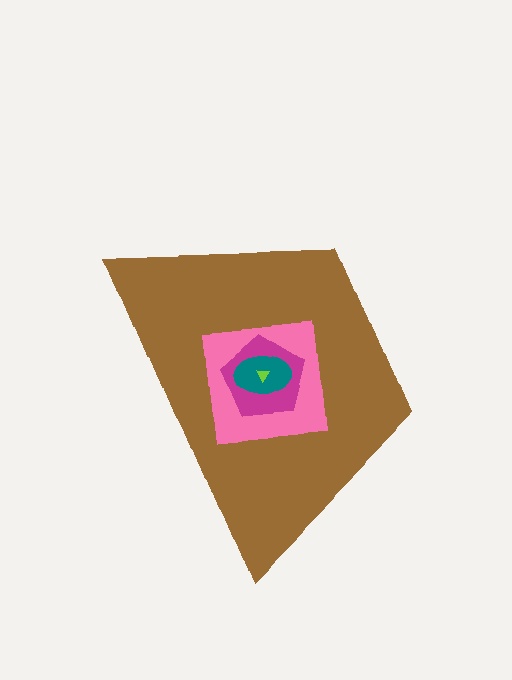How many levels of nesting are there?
5.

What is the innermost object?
The lime triangle.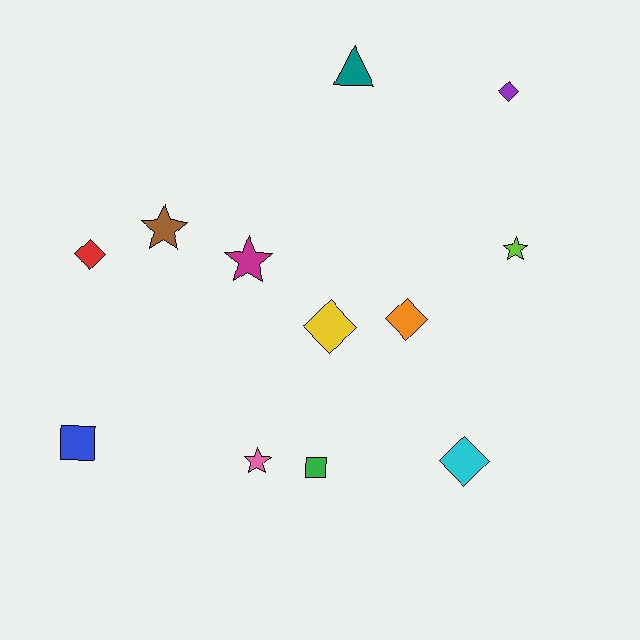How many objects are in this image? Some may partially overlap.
There are 12 objects.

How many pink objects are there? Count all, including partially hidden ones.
There is 1 pink object.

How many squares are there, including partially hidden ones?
There are 2 squares.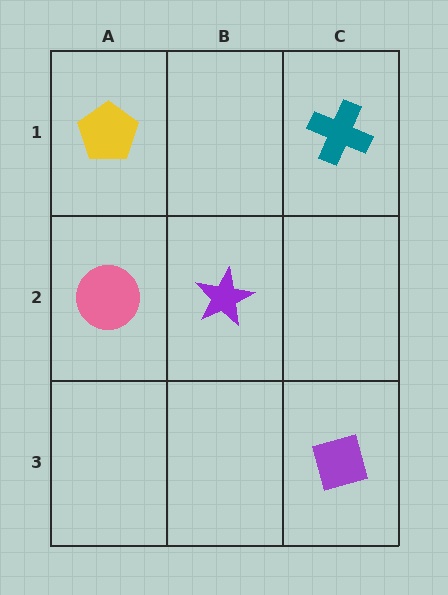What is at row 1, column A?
A yellow pentagon.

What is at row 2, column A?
A pink circle.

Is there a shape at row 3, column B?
No, that cell is empty.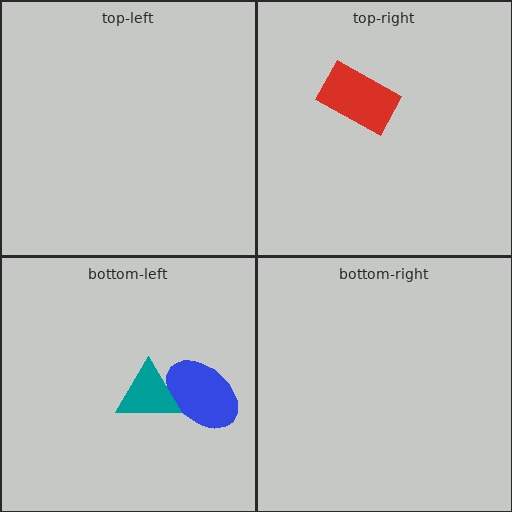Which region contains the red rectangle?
The top-right region.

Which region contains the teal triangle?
The bottom-left region.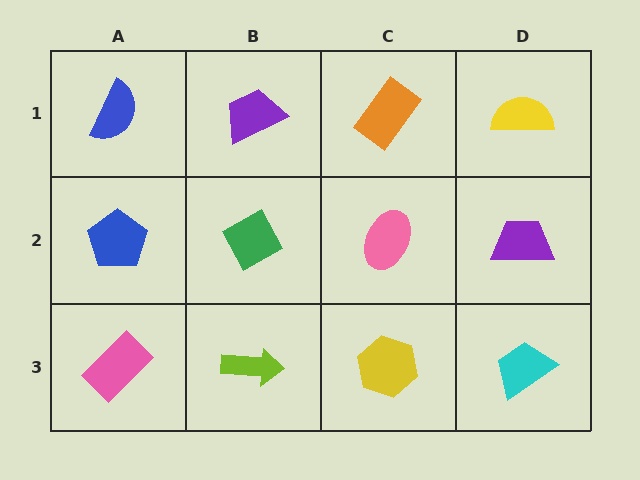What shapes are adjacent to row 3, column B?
A green diamond (row 2, column B), a pink rectangle (row 3, column A), a yellow hexagon (row 3, column C).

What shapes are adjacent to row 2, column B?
A purple trapezoid (row 1, column B), a lime arrow (row 3, column B), a blue pentagon (row 2, column A), a pink ellipse (row 2, column C).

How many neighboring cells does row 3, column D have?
2.